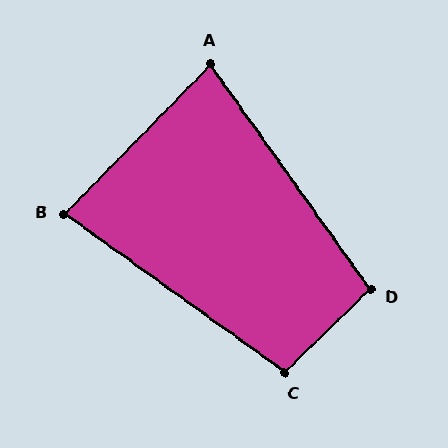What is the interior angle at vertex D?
Approximately 99 degrees (obtuse).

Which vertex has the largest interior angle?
C, at approximately 100 degrees.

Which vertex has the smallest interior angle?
A, at approximately 80 degrees.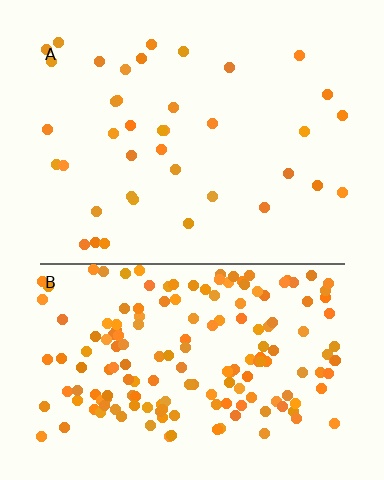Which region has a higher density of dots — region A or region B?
B (the bottom).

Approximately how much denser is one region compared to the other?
Approximately 4.5× — region B over region A.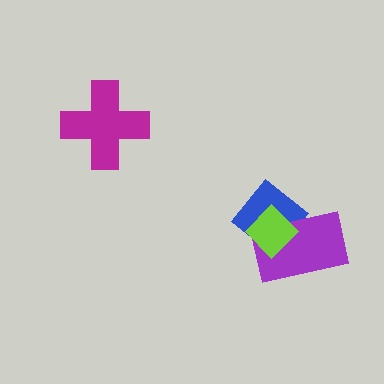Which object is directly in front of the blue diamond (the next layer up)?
The purple rectangle is directly in front of the blue diamond.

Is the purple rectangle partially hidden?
Yes, it is partially covered by another shape.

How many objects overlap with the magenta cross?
0 objects overlap with the magenta cross.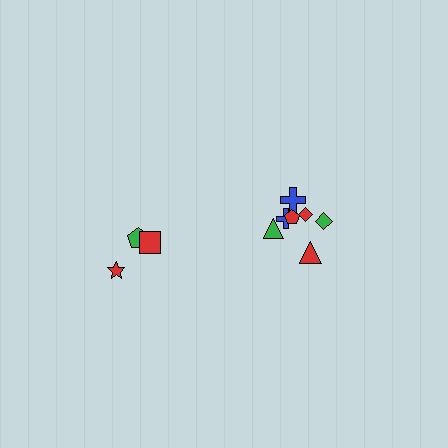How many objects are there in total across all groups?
There are 10 objects.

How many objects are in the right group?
There are 7 objects.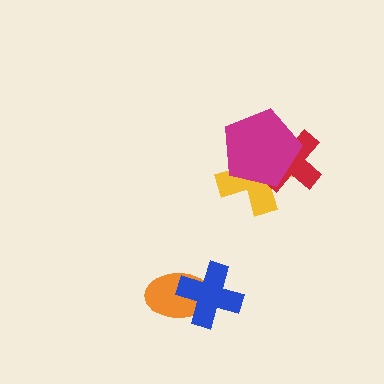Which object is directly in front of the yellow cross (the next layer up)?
The red cross is directly in front of the yellow cross.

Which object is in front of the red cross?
The magenta pentagon is in front of the red cross.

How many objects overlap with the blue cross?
1 object overlaps with the blue cross.